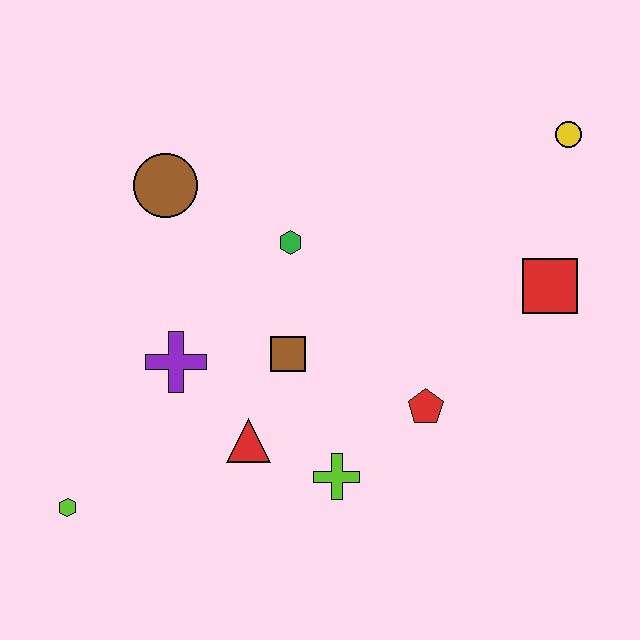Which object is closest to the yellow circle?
The red square is closest to the yellow circle.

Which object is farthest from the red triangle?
The yellow circle is farthest from the red triangle.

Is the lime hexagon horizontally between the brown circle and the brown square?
No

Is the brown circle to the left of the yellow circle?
Yes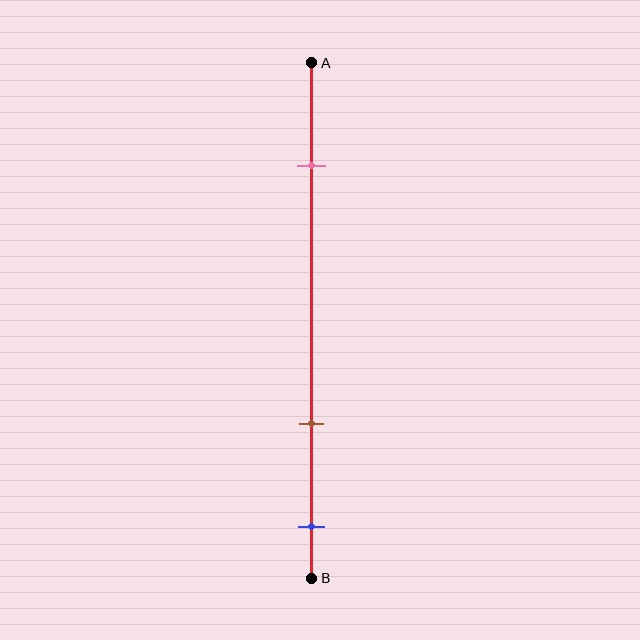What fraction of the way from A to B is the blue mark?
The blue mark is approximately 90% (0.9) of the way from A to B.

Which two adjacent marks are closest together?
The brown and blue marks are the closest adjacent pair.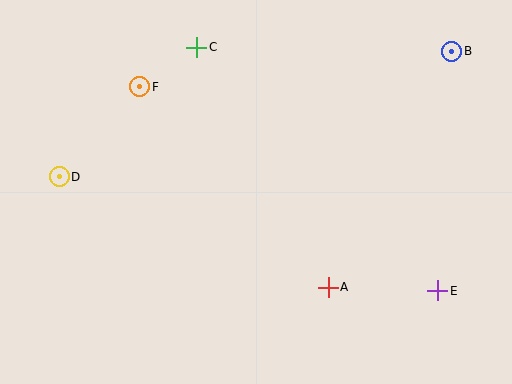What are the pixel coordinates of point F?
Point F is at (140, 87).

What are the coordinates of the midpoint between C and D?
The midpoint between C and D is at (128, 112).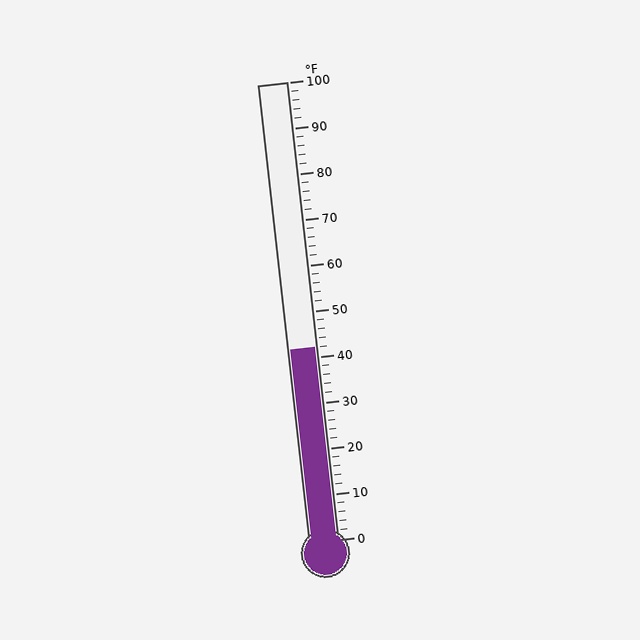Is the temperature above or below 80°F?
The temperature is below 80°F.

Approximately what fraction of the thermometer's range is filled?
The thermometer is filled to approximately 40% of its range.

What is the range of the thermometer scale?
The thermometer scale ranges from 0°F to 100°F.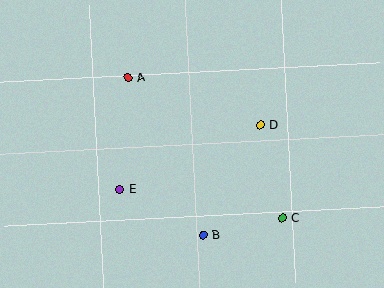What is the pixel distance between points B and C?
The distance between B and C is 81 pixels.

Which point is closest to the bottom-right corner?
Point C is closest to the bottom-right corner.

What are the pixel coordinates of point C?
Point C is at (282, 218).